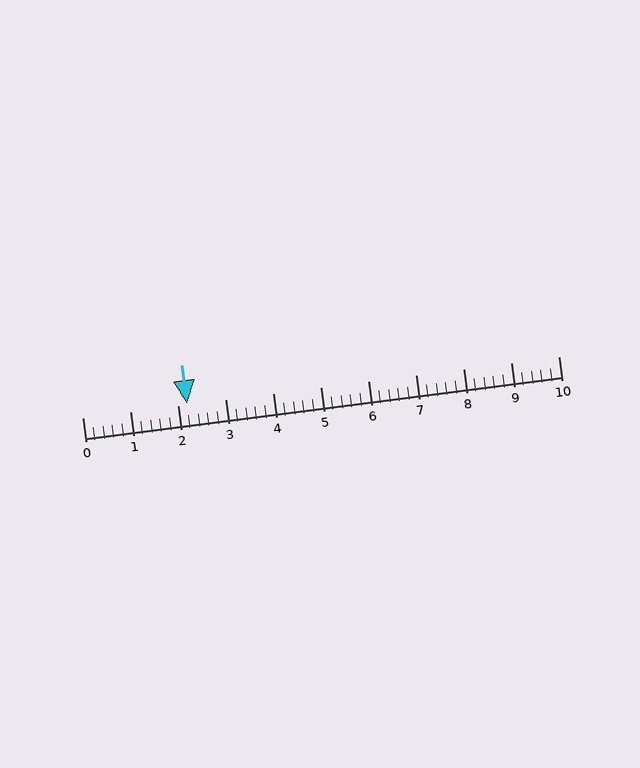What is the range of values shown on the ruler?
The ruler shows values from 0 to 10.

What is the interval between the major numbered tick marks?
The major tick marks are spaced 1 units apart.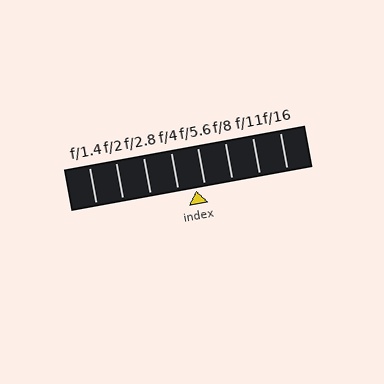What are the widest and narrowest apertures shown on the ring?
The widest aperture shown is f/1.4 and the narrowest is f/16.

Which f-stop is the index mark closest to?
The index mark is closest to f/5.6.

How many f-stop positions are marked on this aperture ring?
There are 8 f-stop positions marked.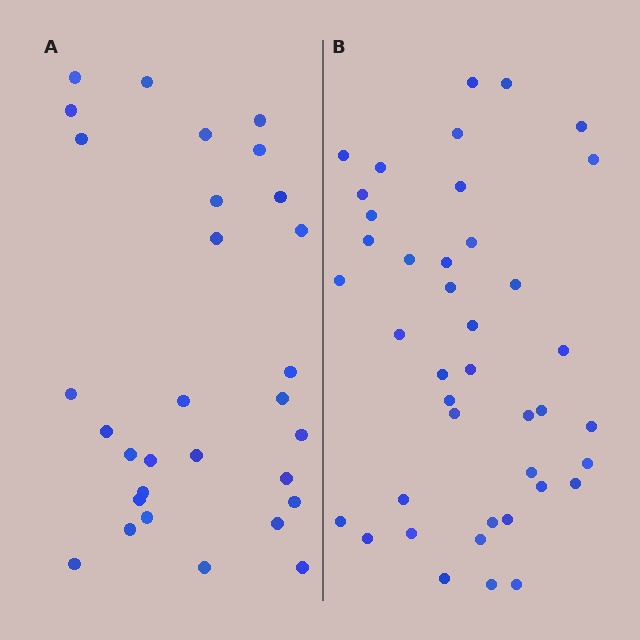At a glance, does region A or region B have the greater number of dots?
Region B (the right region) has more dots.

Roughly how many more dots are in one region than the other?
Region B has roughly 12 or so more dots than region A.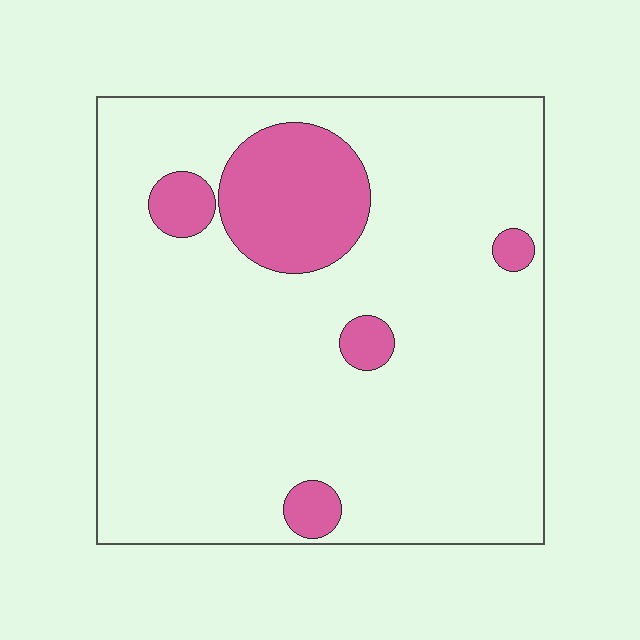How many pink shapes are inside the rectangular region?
5.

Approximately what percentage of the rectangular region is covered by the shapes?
Approximately 15%.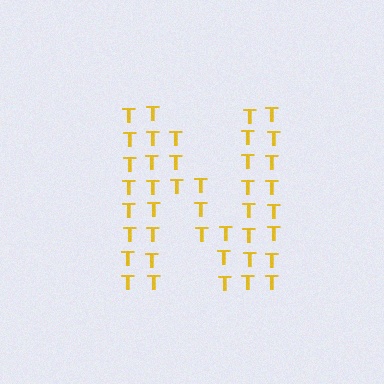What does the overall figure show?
The overall figure shows the letter N.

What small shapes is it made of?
It is made of small letter T's.